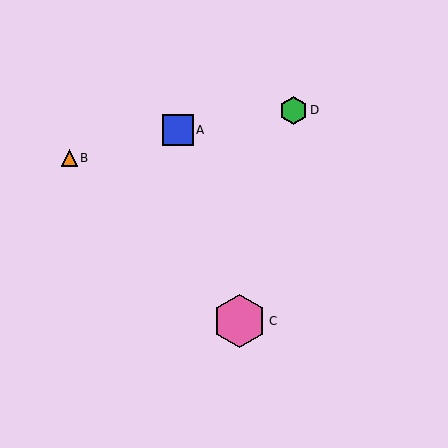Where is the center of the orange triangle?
The center of the orange triangle is at (69, 158).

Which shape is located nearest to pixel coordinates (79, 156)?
The orange triangle (labeled B) at (69, 158) is nearest to that location.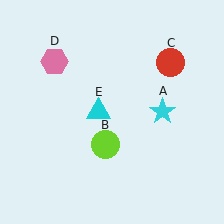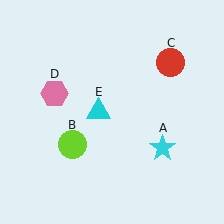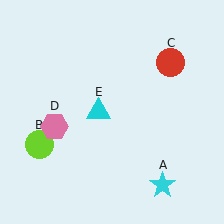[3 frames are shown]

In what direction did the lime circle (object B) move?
The lime circle (object B) moved left.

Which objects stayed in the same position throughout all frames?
Red circle (object C) and cyan triangle (object E) remained stationary.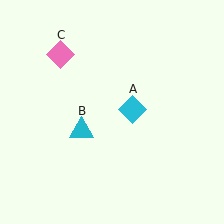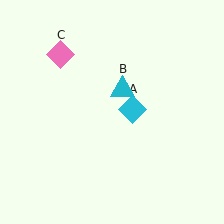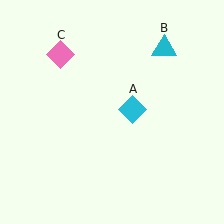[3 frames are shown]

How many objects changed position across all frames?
1 object changed position: cyan triangle (object B).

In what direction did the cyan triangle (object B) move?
The cyan triangle (object B) moved up and to the right.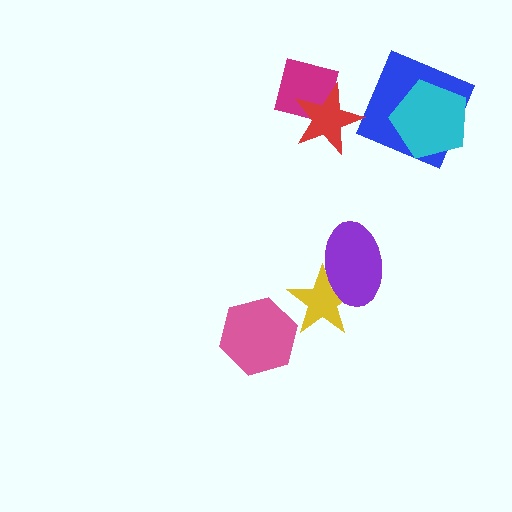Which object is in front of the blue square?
The cyan pentagon is in front of the blue square.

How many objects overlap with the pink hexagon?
0 objects overlap with the pink hexagon.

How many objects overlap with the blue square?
1 object overlaps with the blue square.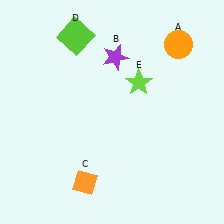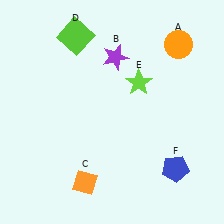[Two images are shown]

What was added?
A blue pentagon (F) was added in Image 2.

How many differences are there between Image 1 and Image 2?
There is 1 difference between the two images.